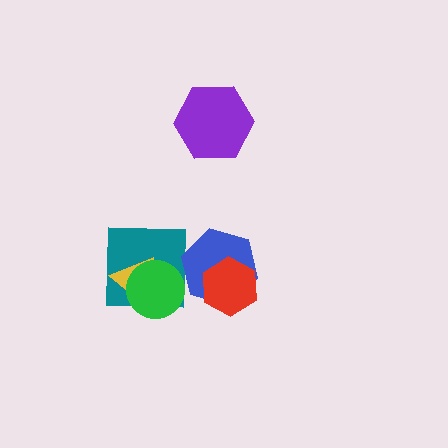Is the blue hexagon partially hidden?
Yes, it is partially covered by another shape.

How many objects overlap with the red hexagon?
1 object overlaps with the red hexagon.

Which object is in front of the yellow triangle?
The green circle is in front of the yellow triangle.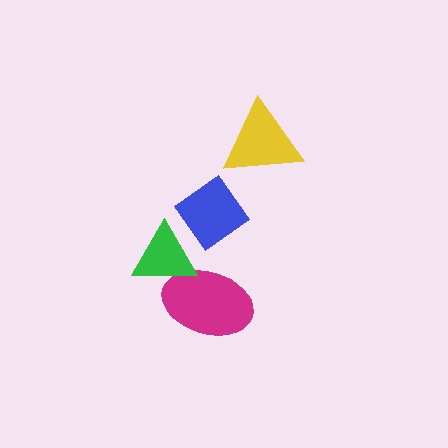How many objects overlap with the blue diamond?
0 objects overlap with the blue diamond.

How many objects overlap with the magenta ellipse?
1 object overlaps with the magenta ellipse.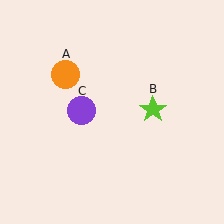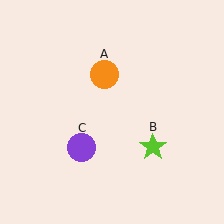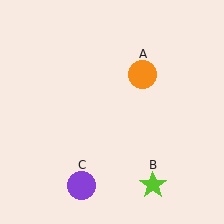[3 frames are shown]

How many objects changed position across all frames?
3 objects changed position: orange circle (object A), lime star (object B), purple circle (object C).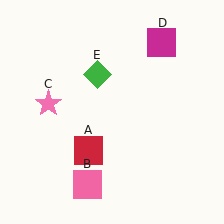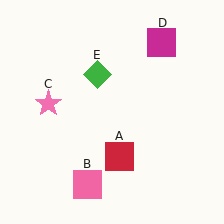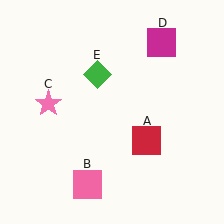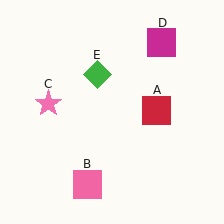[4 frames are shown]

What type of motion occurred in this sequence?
The red square (object A) rotated counterclockwise around the center of the scene.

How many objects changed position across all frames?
1 object changed position: red square (object A).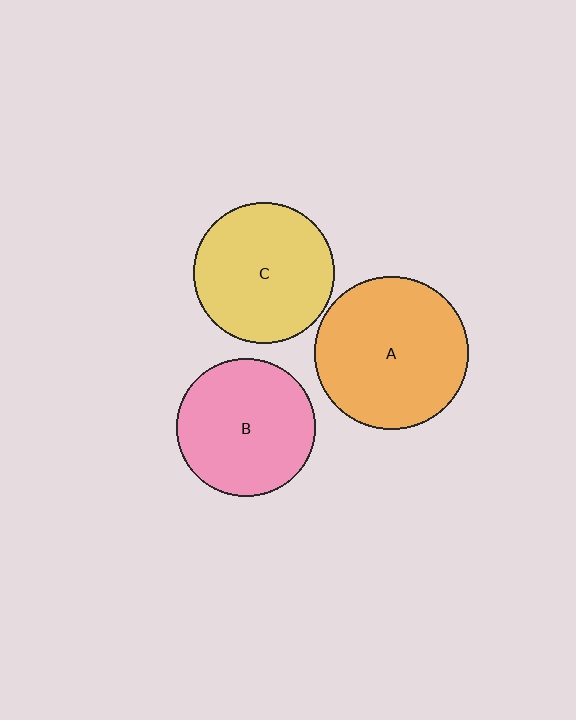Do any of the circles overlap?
No, none of the circles overlap.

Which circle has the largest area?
Circle A (orange).